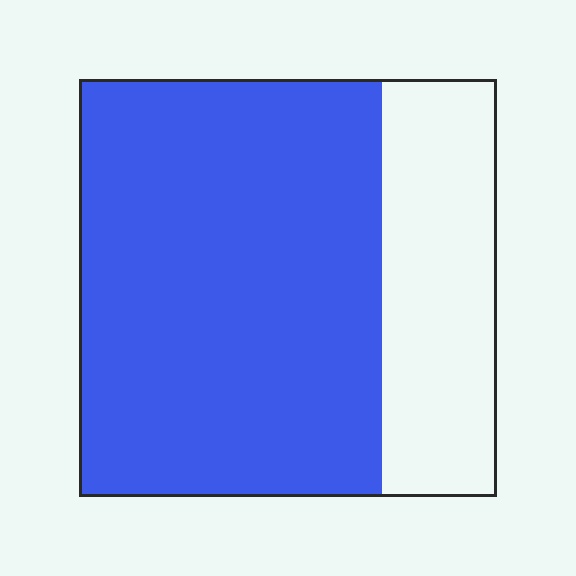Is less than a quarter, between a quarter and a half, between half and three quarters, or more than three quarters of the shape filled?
Between half and three quarters.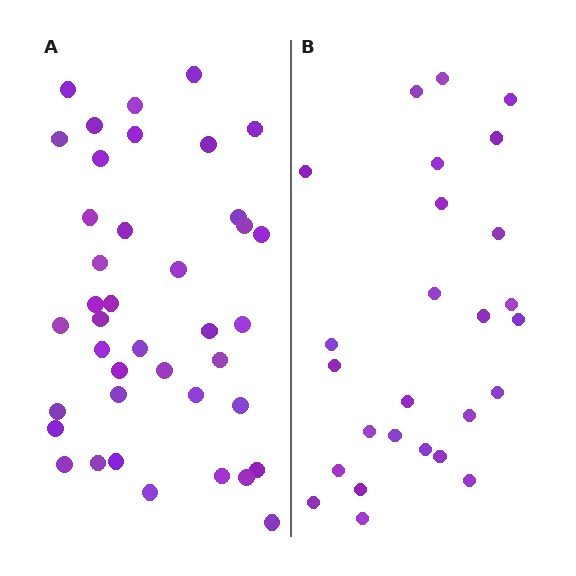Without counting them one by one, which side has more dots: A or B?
Region A (the left region) has more dots.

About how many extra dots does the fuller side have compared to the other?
Region A has approximately 15 more dots than region B.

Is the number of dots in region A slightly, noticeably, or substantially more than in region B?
Region A has substantially more. The ratio is roughly 1.5 to 1.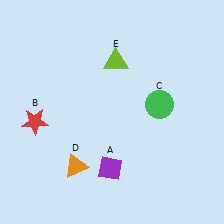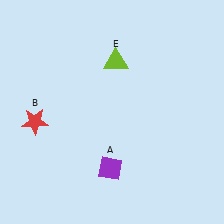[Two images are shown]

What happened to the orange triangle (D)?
The orange triangle (D) was removed in Image 2. It was in the bottom-left area of Image 1.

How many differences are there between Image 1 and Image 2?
There are 2 differences between the two images.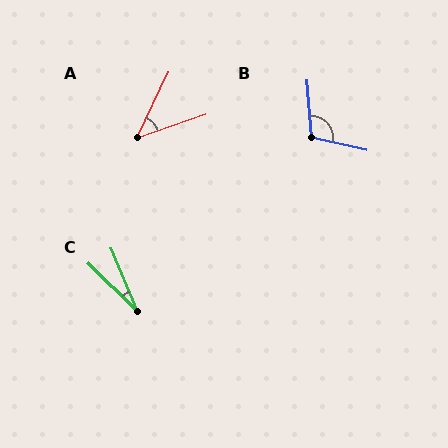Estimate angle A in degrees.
Approximately 46 degrees.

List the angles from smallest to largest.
C (22°), A (46°), B (107°).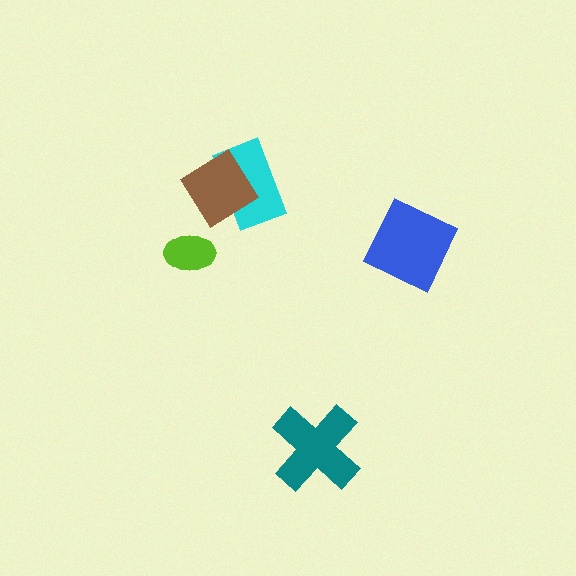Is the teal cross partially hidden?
No, no other shape covers it.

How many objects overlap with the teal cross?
0 objects overlap with the teal cross.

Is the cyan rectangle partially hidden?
Yes, it is partially covered by another shape.